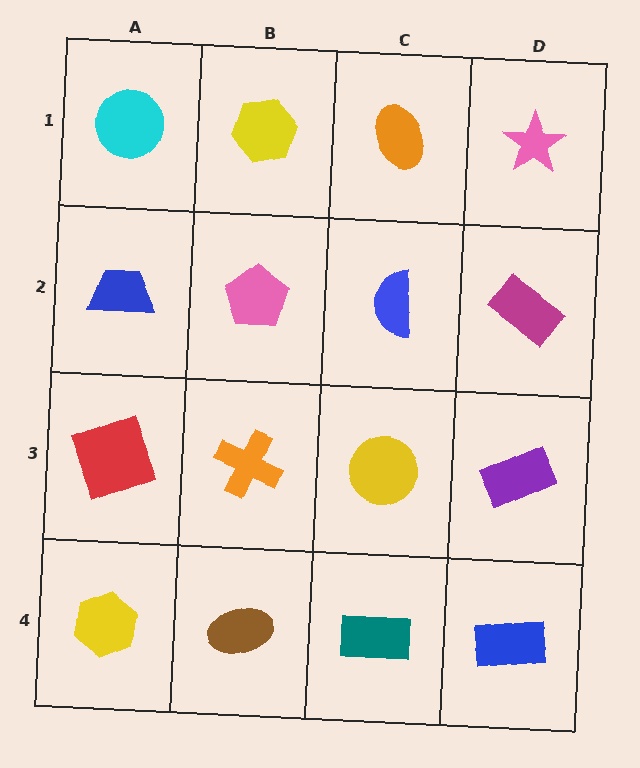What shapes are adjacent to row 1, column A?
A blue trapezoid (row 2, column A), a yellow hexagon (row 1, column B).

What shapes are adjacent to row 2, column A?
A cyan circle (row 1, column A), a red square (row 3, column A), a pink pentagon (row 2, column B).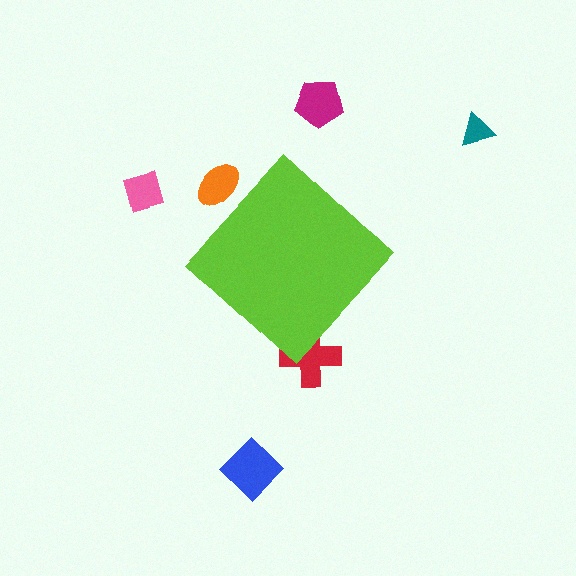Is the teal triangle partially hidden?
No, the teal triangle is fully visible.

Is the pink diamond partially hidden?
No, the pink diamond is fully visible.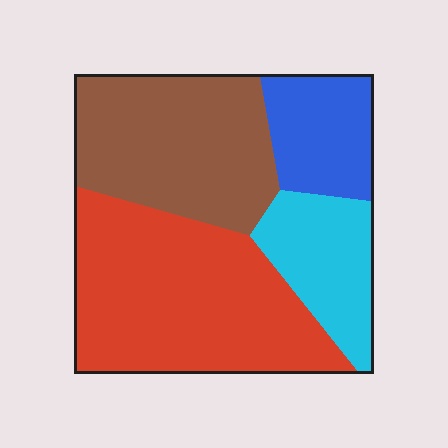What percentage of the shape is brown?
Brown covers 30% of the shape.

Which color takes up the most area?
Red, at roughly 40%.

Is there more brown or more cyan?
Brown.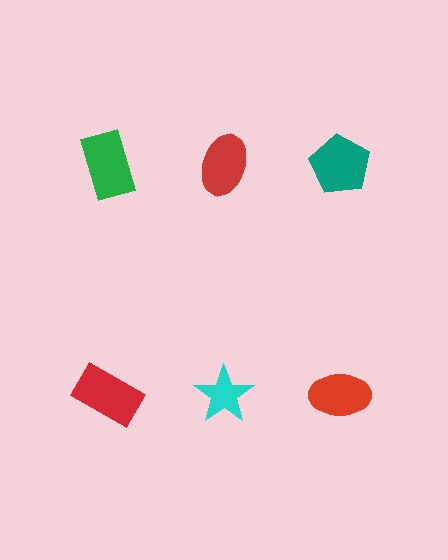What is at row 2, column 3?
A red ellipse.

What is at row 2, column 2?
A cyan star.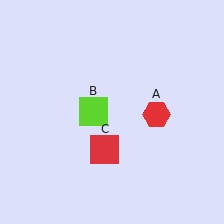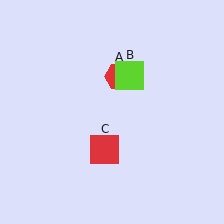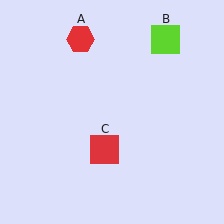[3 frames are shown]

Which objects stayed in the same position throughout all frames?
Red square (object C) remained stationary.